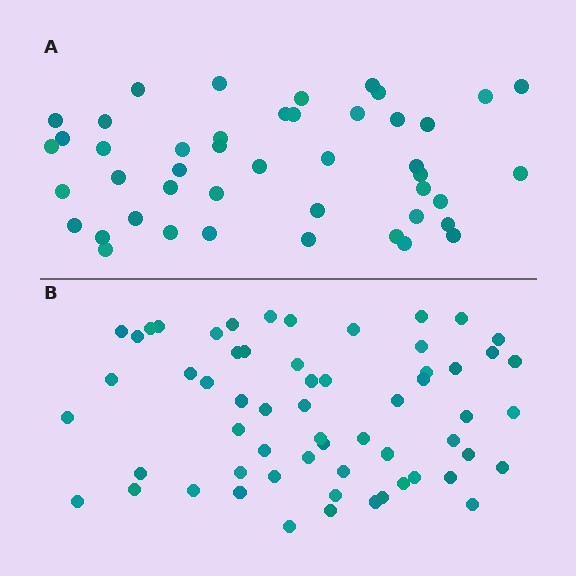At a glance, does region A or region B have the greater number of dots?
Region B (the bottom region) has more dots.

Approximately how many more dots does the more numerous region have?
Region B has approximately 15 more dots than region A.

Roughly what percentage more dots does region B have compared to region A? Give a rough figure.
About 35% more.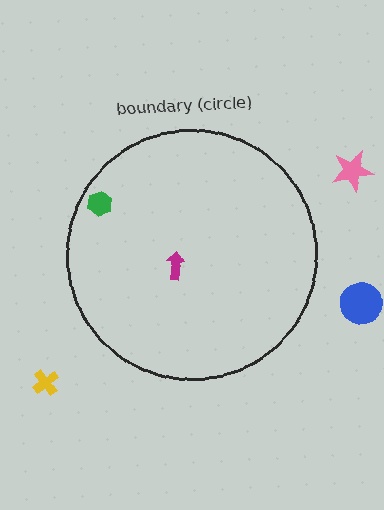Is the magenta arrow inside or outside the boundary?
Inside.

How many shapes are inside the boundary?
2 inside, 3 outside.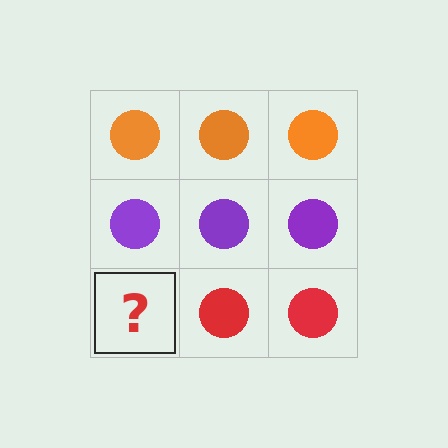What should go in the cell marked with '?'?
The missing cell should contain a red circle.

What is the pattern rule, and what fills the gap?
The rule is that each row has a consistent color. The gap should be filled with a red circle.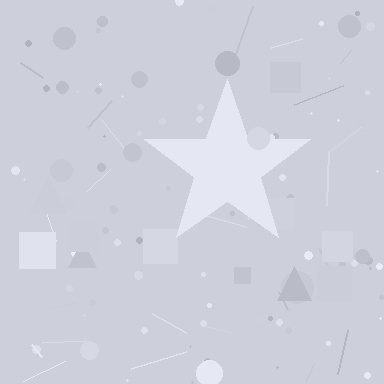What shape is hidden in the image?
A star is hidden in the image.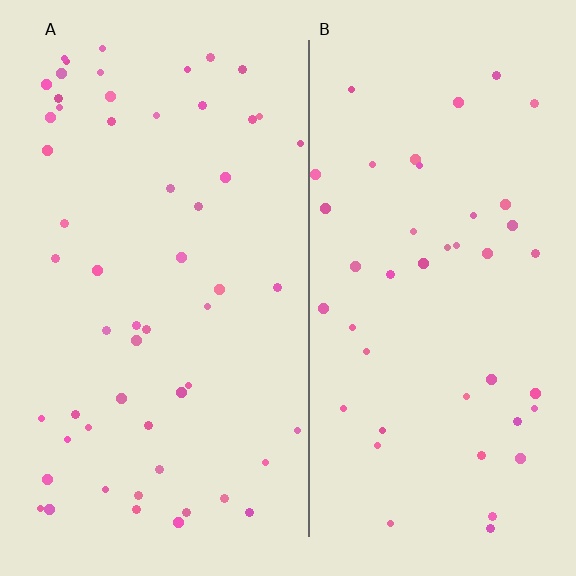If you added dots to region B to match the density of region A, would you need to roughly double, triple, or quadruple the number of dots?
Approximately double.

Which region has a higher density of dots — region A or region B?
A (the left).